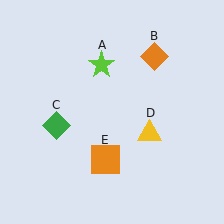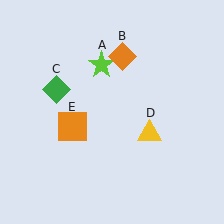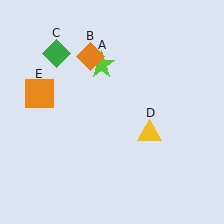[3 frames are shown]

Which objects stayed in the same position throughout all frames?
Lime star (object A) and yellow triangle (object D) remained stationary.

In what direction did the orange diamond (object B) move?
The orange diamond (object B) moved left.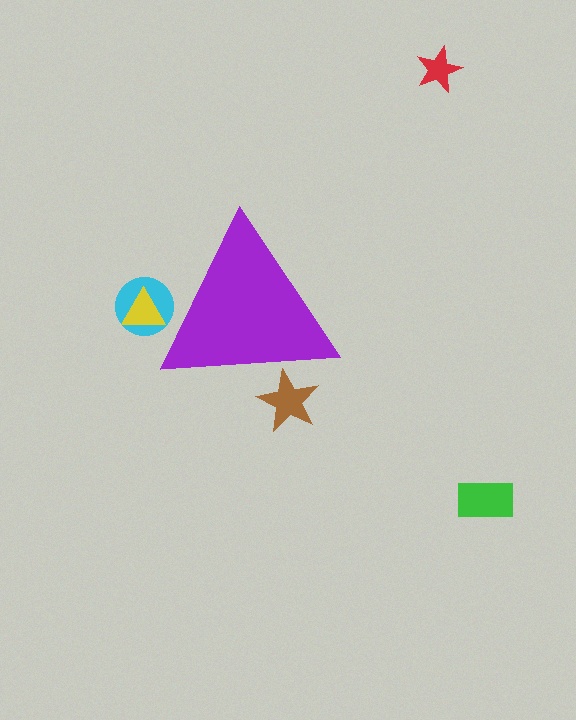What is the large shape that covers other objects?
A purple triangle.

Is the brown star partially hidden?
Yes, the brown star is partially hidden behind the purple triangle.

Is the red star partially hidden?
No, the red star is fully visible.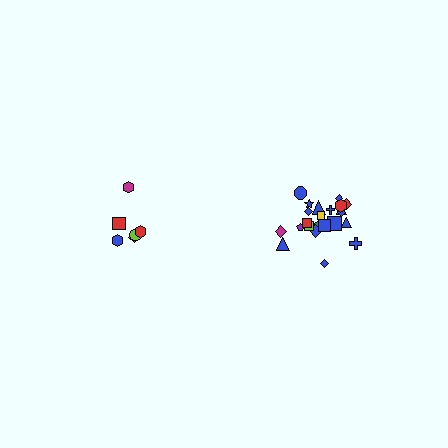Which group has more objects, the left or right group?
The right group.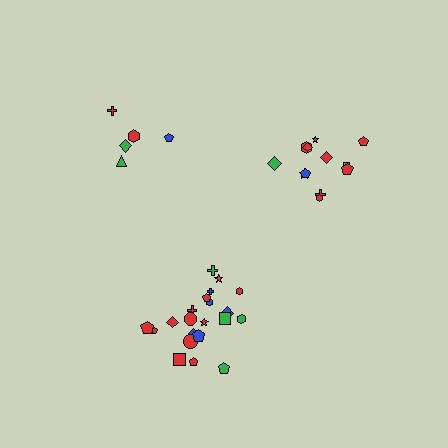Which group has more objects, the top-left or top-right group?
The top-right group.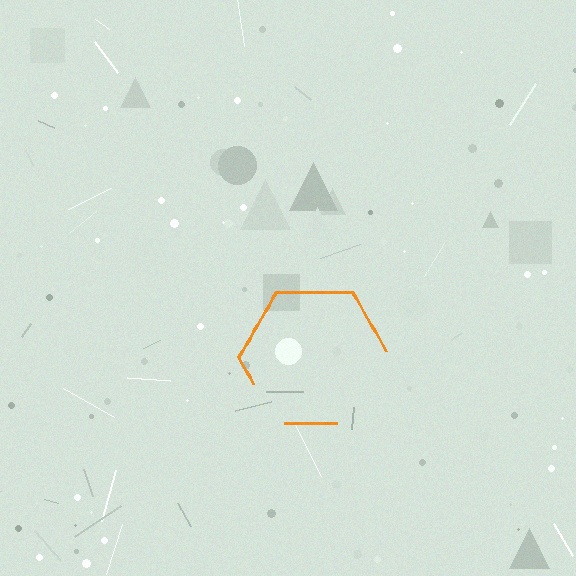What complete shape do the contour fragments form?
The contour fragments form a hexagon.